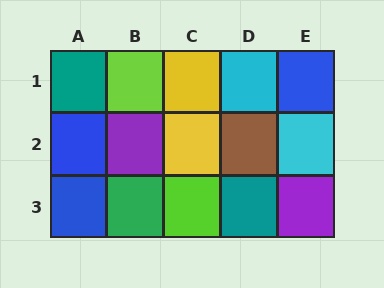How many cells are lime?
2 cells are lime.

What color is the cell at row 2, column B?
Purple.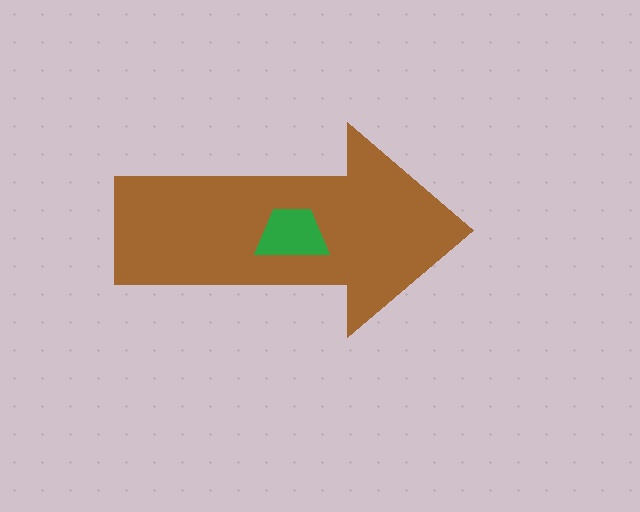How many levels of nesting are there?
2.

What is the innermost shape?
The green trapezoid.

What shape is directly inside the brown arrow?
The green trapezoid.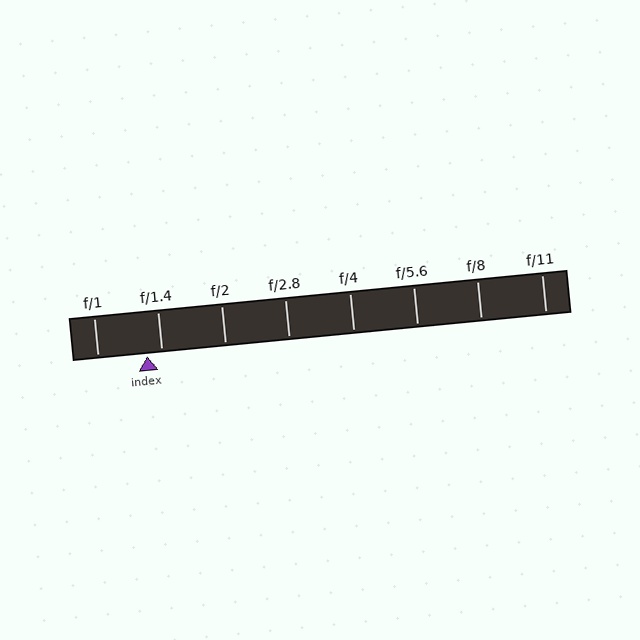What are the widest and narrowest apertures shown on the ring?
The widest aperture shown is f/1 and the narrowest is f/11.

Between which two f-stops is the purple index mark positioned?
The index mark is between f/1 and f/1.4.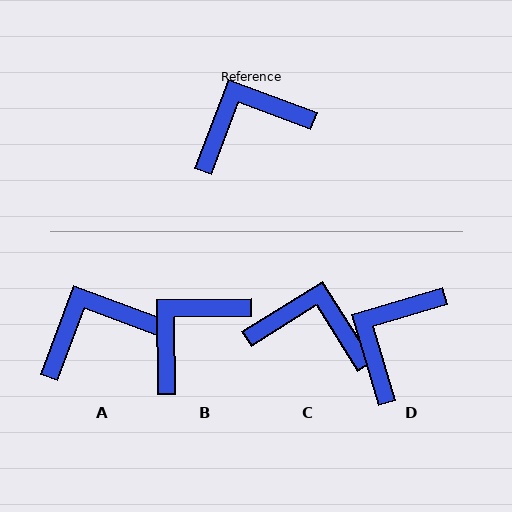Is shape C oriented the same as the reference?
No, it is off by about 37 degrees.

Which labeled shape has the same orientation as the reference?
A.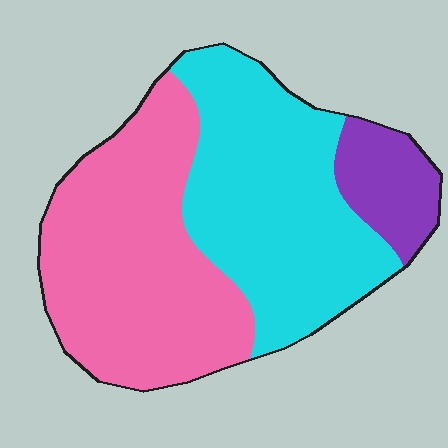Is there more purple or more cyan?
Cyan.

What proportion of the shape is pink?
Pink covers around 45% of the shape.